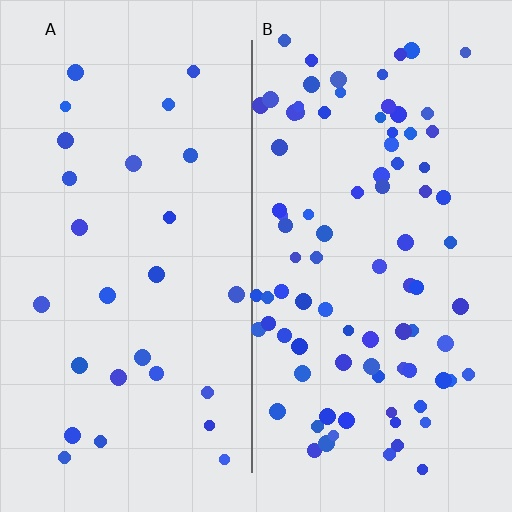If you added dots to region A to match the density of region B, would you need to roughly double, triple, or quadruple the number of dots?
Approximately triple.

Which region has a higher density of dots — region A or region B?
B (the right).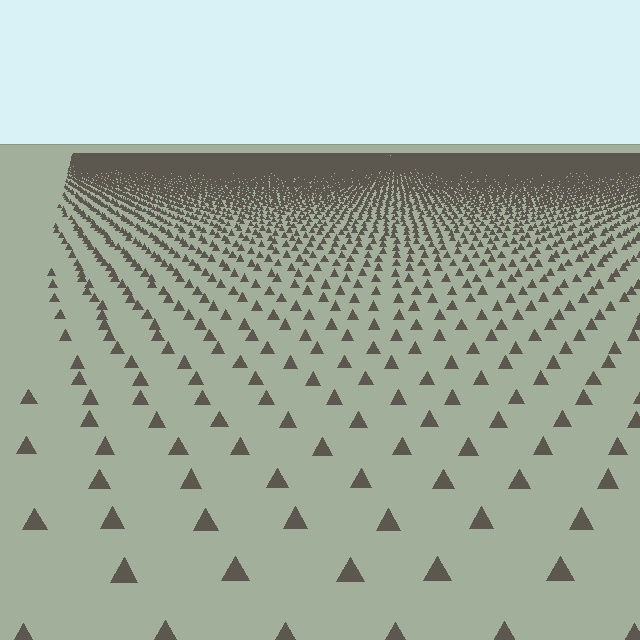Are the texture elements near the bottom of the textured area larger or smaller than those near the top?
Larger. Near the bottom, elements are closer to the viewer and appear at a bigger on-screen size.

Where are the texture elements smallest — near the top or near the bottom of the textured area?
Near the top.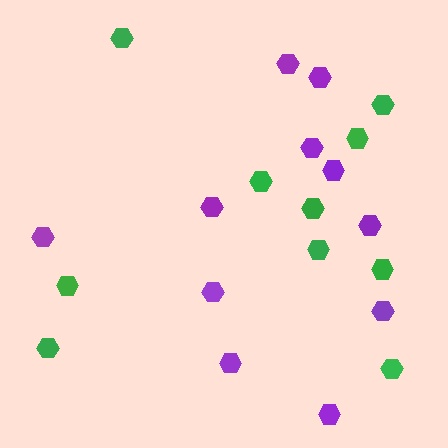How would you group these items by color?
There are 2 groups: one group of purple hexagons (11) and one group of green hexagons (10).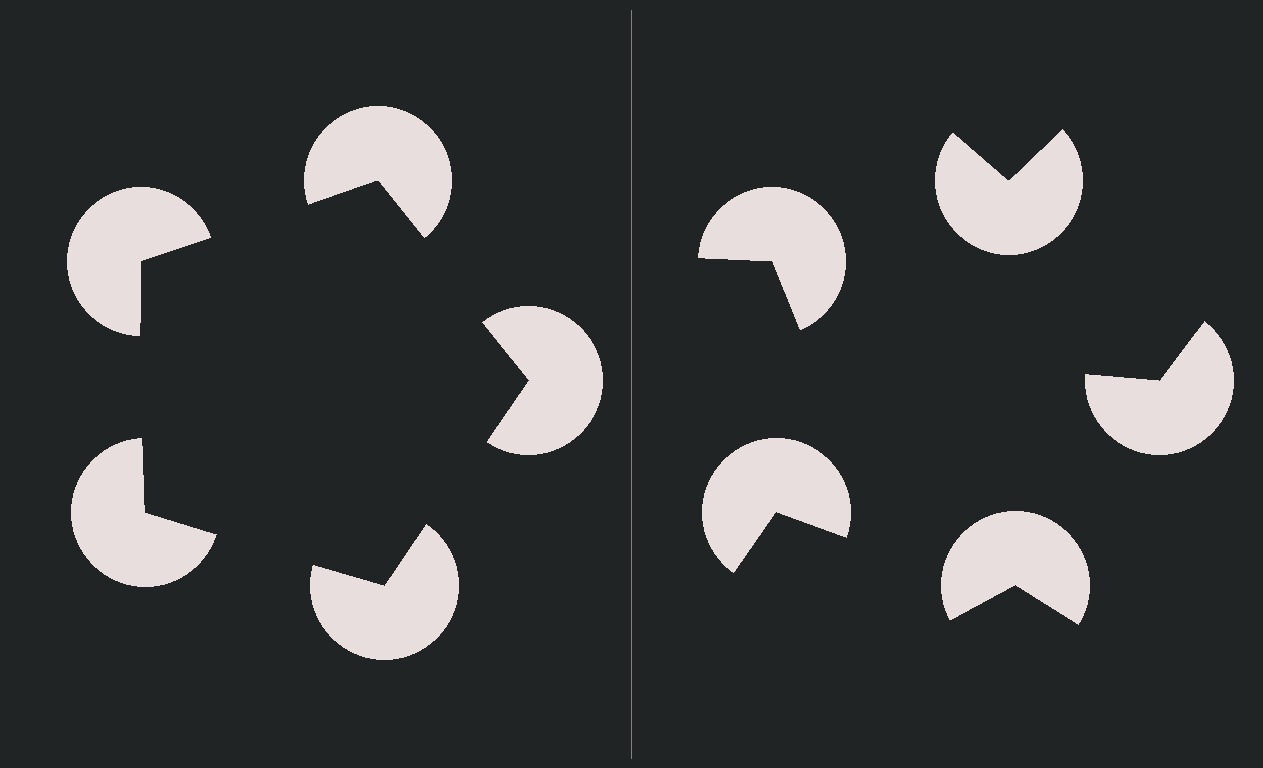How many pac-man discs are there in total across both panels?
10 — 5 on each side.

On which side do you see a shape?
An illusory pentagon appears on the left side. On the right side the wedge cuts are rotated, so no coherent shape forms.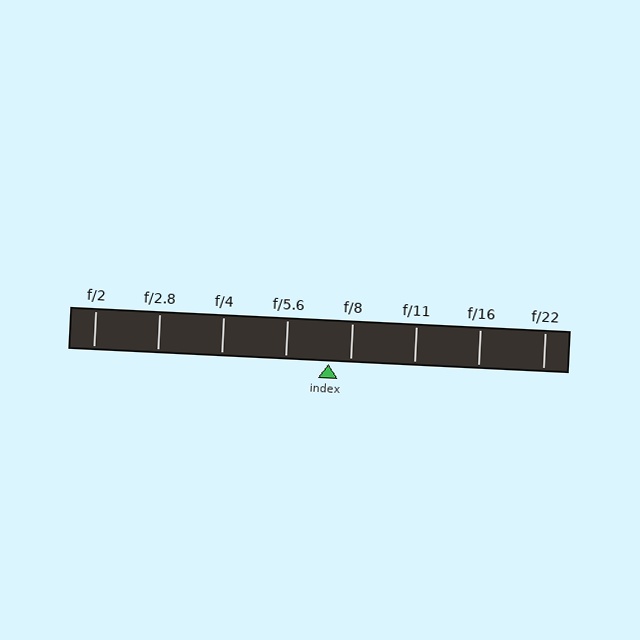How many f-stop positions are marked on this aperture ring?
There are 8 f-stop positions marked.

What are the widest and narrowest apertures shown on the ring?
The widest aperture shown is f/2 and the narrowest is f/22.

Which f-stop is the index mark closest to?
The index mark is closest to f/8.